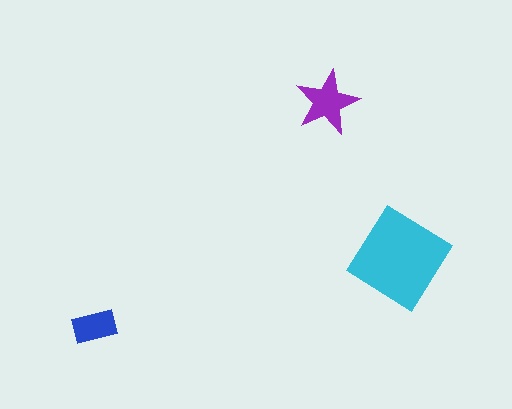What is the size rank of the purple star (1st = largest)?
2nd.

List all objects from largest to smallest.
The cyan diamond, the purple star, the blue rectangle.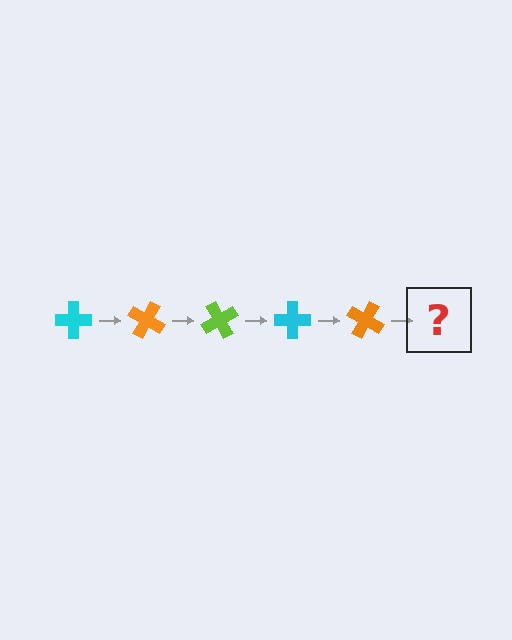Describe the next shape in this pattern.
It should be a lime cross, rotated 150 degrees from the start.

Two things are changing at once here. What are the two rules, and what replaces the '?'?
The two rules are that it rotates 30 degrees each step and the color cycles through cyan, orange, and lime. The '?' should be a lime cross, rotated 150 degrees from the start.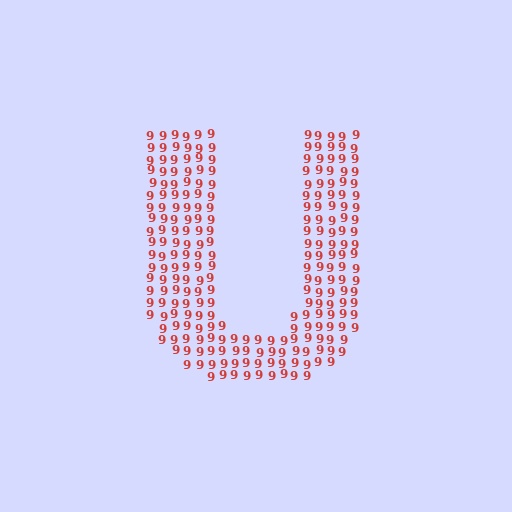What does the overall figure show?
The overall figure shows the letter U.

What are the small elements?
The small elements are digit 9's.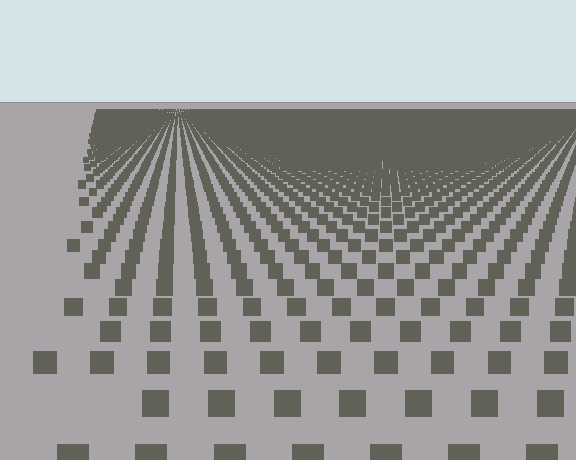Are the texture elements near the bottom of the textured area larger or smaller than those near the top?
Larger. Near the bottom, elements are closer to the viewer and appear at a bigger on-screen size.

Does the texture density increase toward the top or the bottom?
Density increases toward the top.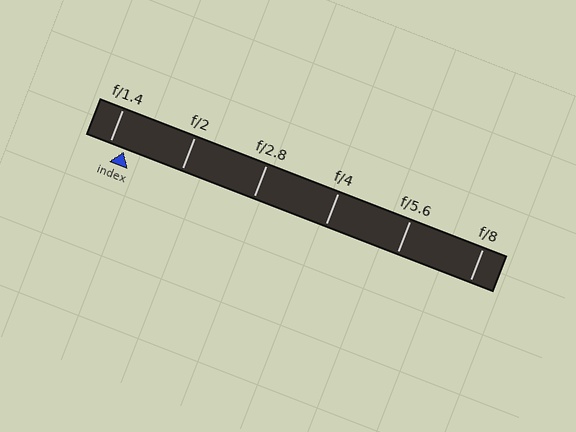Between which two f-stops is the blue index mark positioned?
The index mark is between f/1.4 and f/2.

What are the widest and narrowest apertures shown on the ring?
The widest aperture shown is f/1.4 and the narrowest is f/8.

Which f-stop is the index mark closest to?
The index mark is closest to f/1.4.